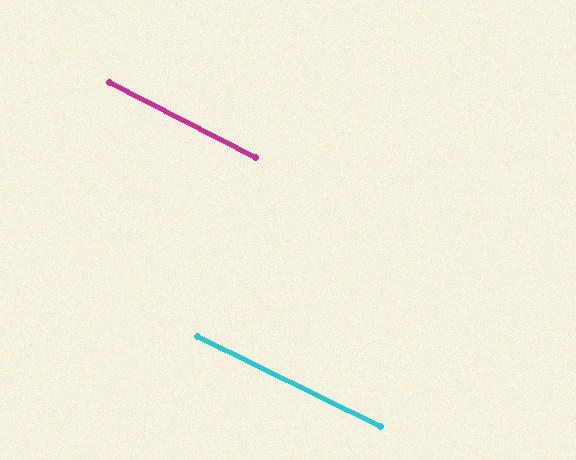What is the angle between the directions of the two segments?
Approximately 1 degree.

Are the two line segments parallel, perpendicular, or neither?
Parallel — their directions differ by only 0.7°.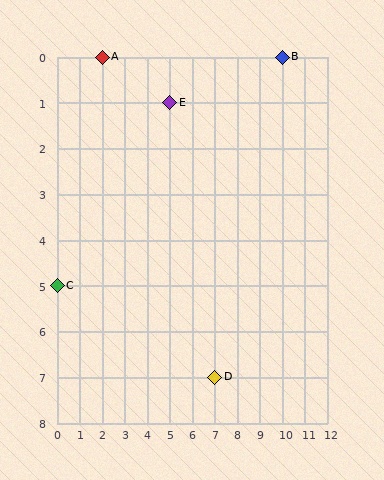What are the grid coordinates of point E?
Point E is at grid coordinates (5, 1).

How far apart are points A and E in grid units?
Points A and E are 3 columns and 1 row apart (about 3.2 grid units diagonally).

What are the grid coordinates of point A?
Point A is at grid coordinates (2, 0).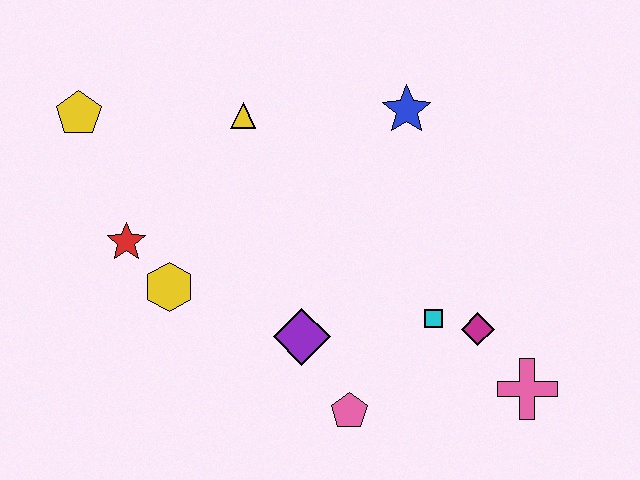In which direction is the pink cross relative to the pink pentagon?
The pink cross is to the right of the pink pentagon.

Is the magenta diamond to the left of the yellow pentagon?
No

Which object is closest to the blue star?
The yellow triangle is closest to the blue star.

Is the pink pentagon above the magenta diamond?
No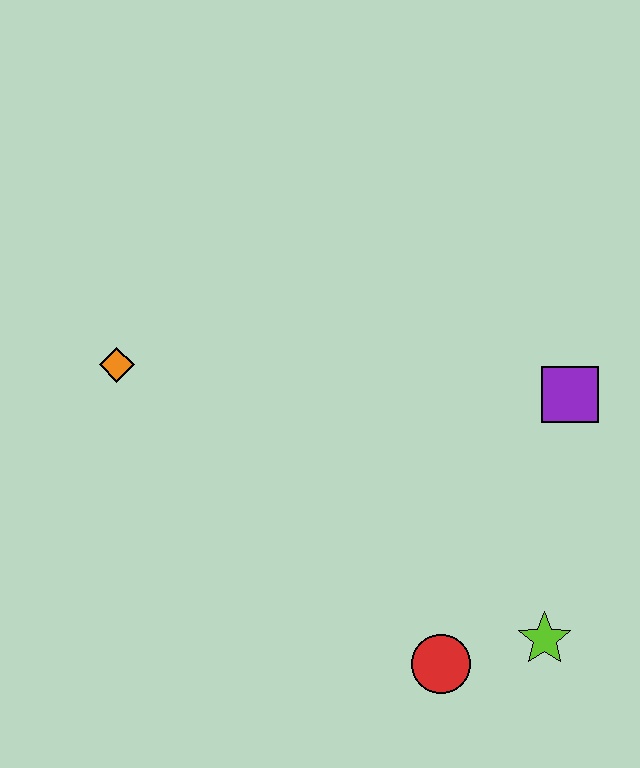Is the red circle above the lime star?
No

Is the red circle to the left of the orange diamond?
No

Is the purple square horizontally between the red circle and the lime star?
No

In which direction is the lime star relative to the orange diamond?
The lime star is to the right of the orange diamond.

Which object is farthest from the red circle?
The orange diamond is farthest from the red circle.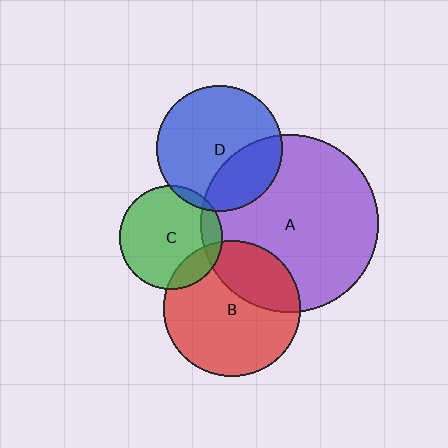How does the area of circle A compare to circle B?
Approximately 1.7 times.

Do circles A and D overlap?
Yes.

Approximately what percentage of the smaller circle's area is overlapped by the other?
Approximately 30%.